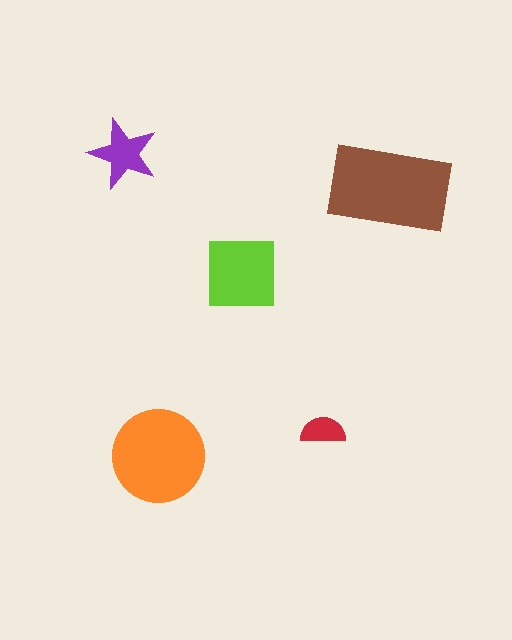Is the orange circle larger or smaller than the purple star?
Larger.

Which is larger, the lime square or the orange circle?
The orange circle.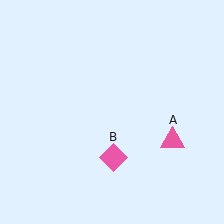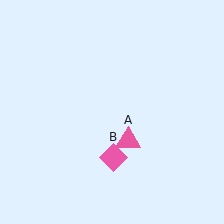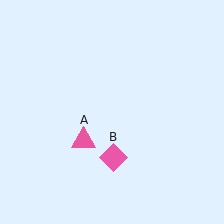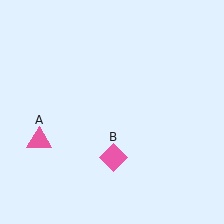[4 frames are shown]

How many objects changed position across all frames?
1 object changed position: pink triangle (object A).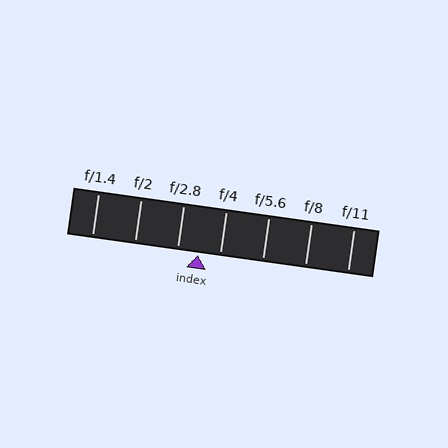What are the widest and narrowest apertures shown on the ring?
The widest aperture shown is f/1.4 and the narrowest is f/11.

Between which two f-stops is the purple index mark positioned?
The index mark is between f/2.8 and f/4.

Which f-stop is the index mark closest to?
The index mark is closest to f/2.8.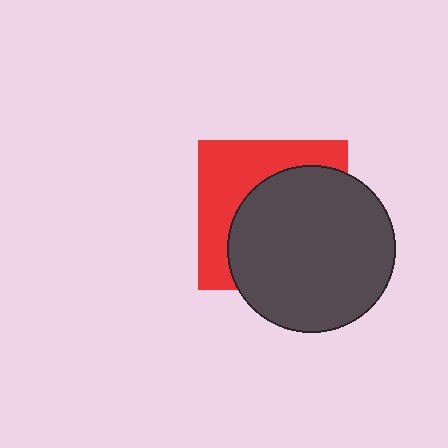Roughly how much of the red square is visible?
A small part of it is visible (roughly 41%).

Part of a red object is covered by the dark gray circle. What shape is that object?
It is a square.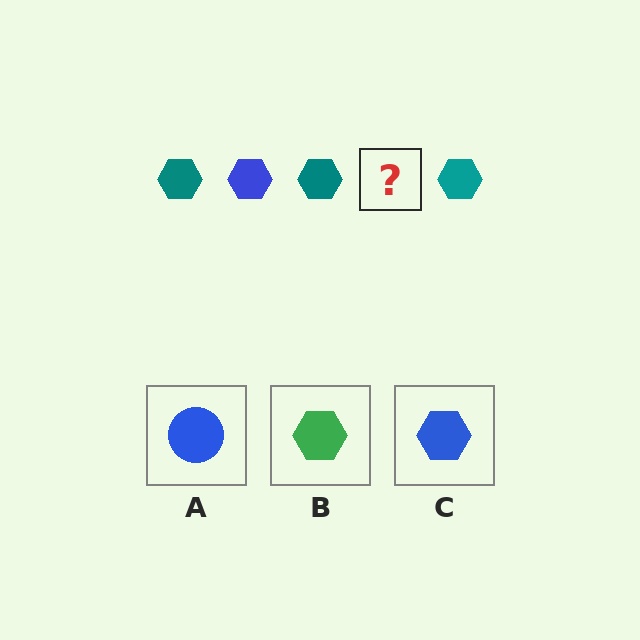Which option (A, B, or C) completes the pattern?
C.